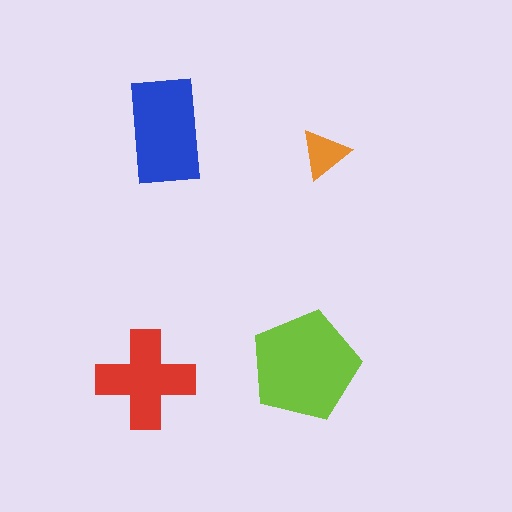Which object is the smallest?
The orange triangle.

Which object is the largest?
The lime pentagon.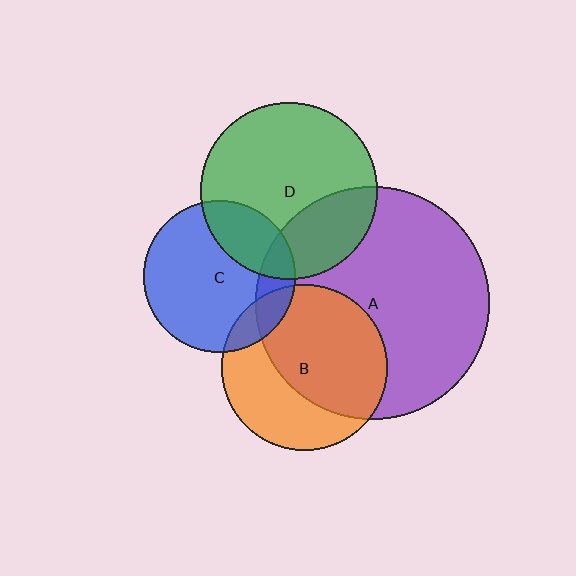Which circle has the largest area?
Circle A (purple).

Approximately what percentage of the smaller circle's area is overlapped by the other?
Approximately 60%.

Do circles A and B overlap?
Yes.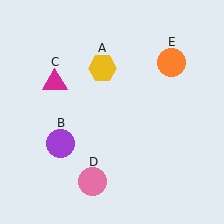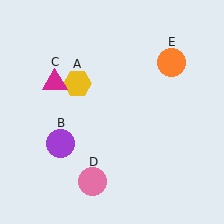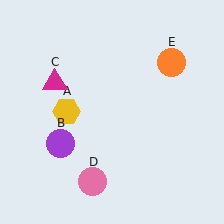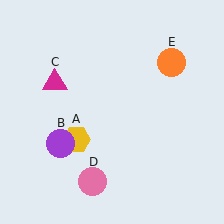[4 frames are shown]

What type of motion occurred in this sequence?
The yellow hexagon (object A) rotated counterclockwise around the center of the scene.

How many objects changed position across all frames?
1 object changed position: yellow hexagon (object A).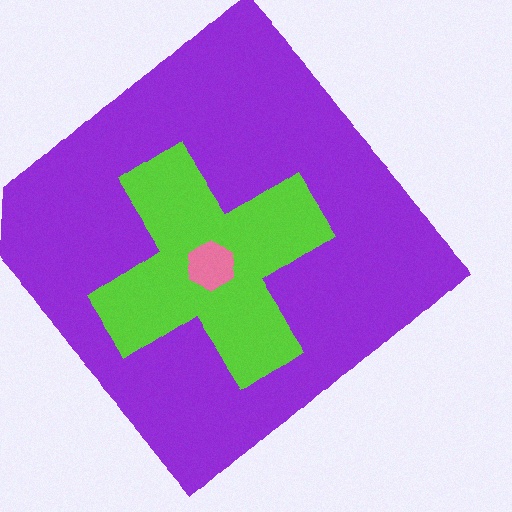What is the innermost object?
The pink hexagon.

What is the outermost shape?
The purple diamond.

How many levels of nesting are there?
3.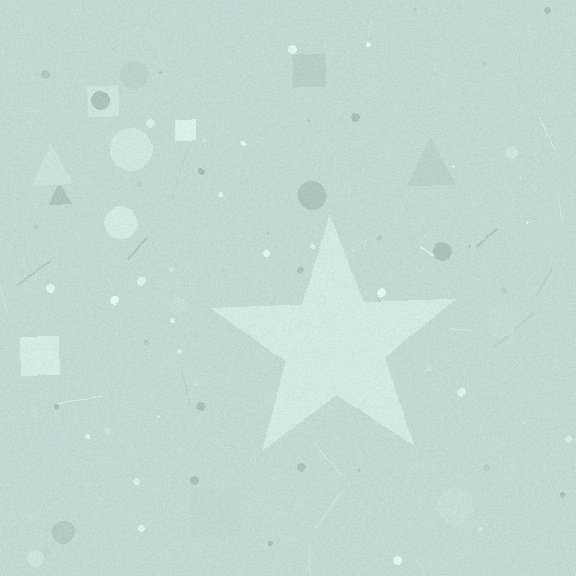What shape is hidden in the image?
A star is hidden in the image.